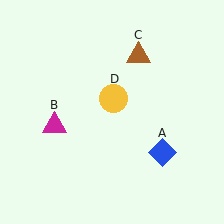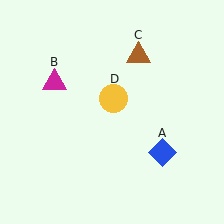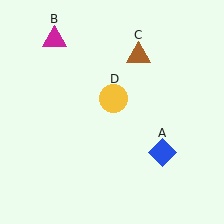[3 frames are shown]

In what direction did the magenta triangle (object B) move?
The magenta triangle (object B) moved up.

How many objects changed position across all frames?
1 object changed position: magenta triangle (object B).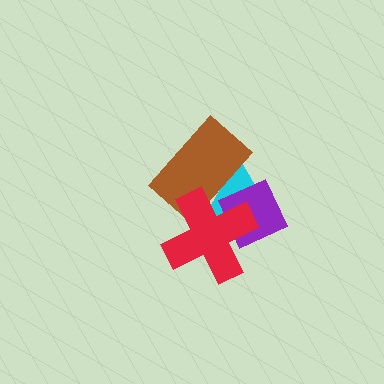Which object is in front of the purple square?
The red cross is in front of the purple square.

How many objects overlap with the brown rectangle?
2 objects overlap with the brown rectangle.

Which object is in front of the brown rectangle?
The red cross is in front of the brown rectangle.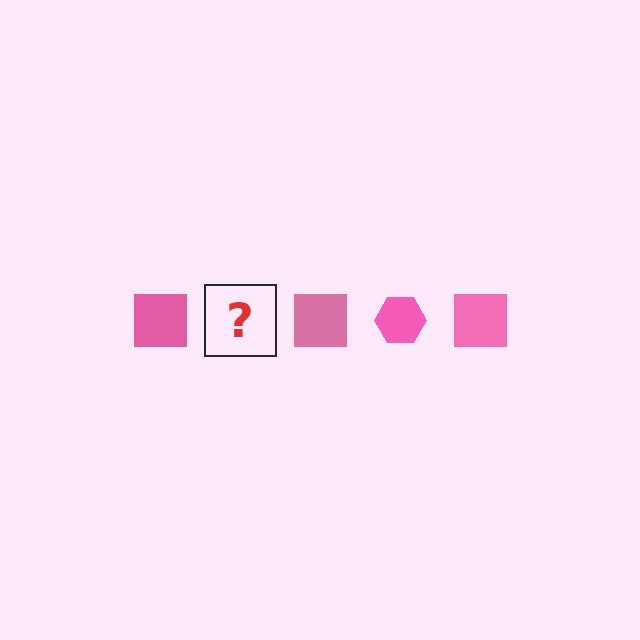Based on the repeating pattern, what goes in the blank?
The blank should be a pink hexagon.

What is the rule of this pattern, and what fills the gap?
The rule is that the pattern cycles through square, hexagon shapes in pink. The gap should be filled with a pink hexagon.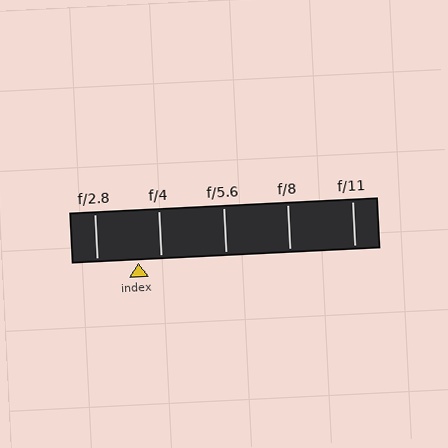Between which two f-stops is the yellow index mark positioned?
The index mark is between f/2.8 and f/4.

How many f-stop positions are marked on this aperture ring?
There are 5 f-stop positions marked.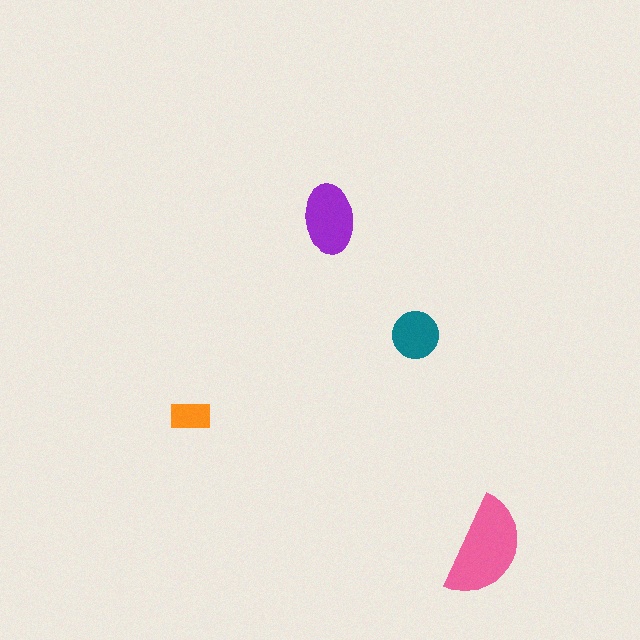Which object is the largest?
The pink semicircle.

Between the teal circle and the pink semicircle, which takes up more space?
The pink semicircle.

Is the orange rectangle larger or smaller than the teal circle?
Smaller.